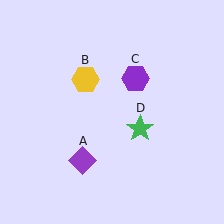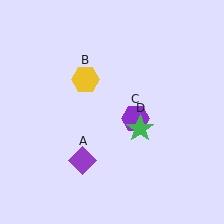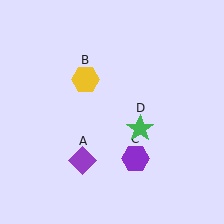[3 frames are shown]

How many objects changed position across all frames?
1 object changed position: purple hexagon (object C).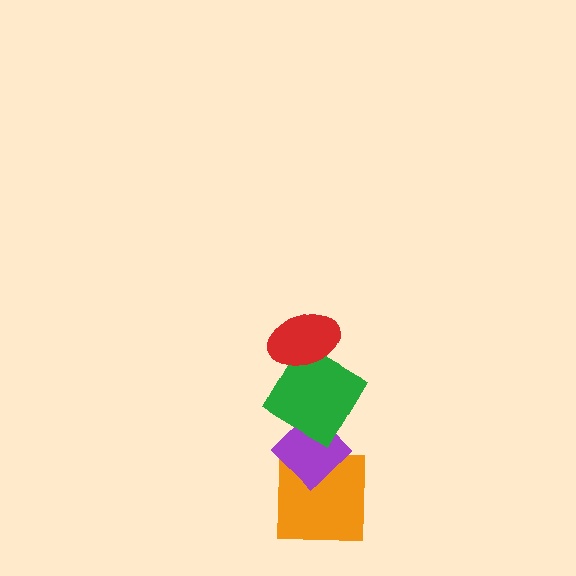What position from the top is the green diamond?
The green diamond is 2nd from the top.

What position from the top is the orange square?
The orange square is 4th from the top.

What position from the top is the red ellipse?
The red ellipse is 1st from the top.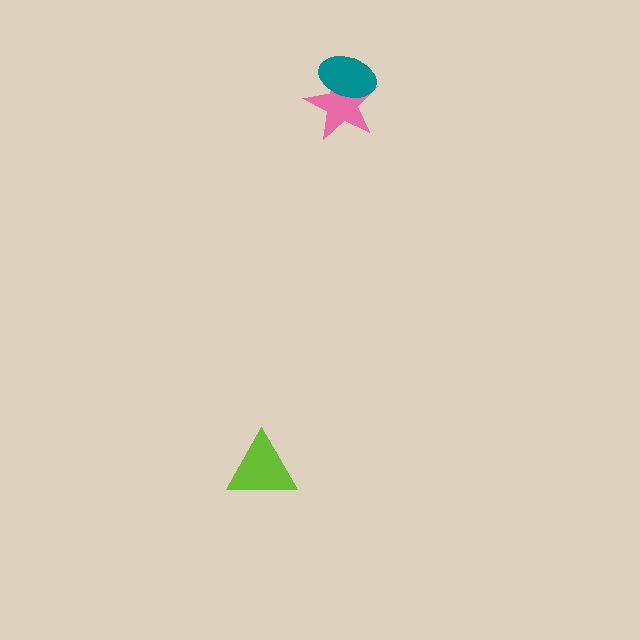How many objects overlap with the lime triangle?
0 objects overlap with the lime triangle.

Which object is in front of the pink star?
The teal ellipse is in front of the pink star.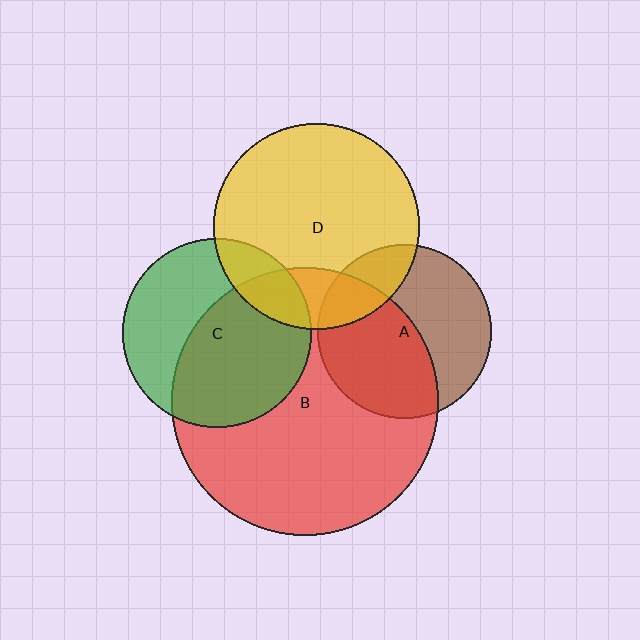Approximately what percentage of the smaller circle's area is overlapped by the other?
Approximately 15%.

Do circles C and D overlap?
Yes.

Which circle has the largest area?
Circle B (red).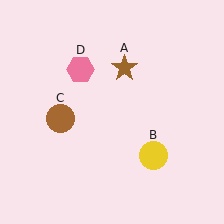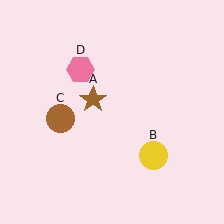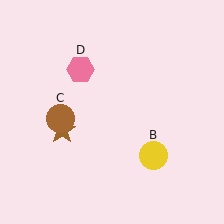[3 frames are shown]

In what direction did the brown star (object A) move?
The brown star (object A) moved down and to the left.